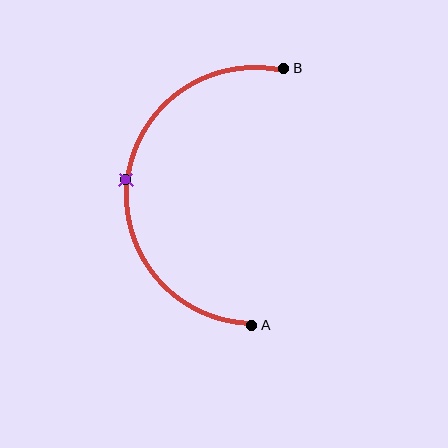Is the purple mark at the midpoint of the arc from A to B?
Yes. The purple mark lies on the arc at equal arc-length from both A and B — it is the arc midpoint.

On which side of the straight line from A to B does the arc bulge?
The arc bulges to the left of the straight line connecting A and B.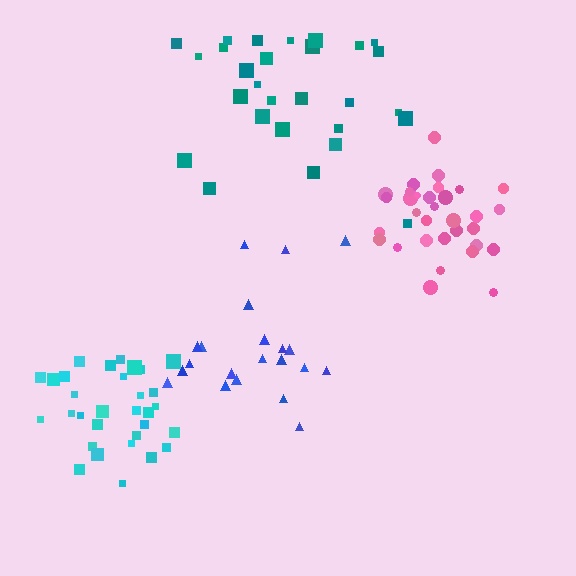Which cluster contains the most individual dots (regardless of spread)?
Pink (33).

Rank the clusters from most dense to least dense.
pink, cyan, blue, teal.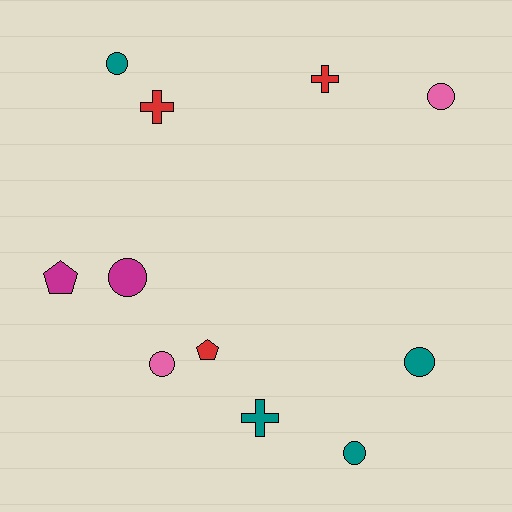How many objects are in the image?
There are 11 objects.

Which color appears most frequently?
Teal, with 4 objects.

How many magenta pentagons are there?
There is 1 magenta pentagon.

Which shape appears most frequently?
Circle, with 6 objects.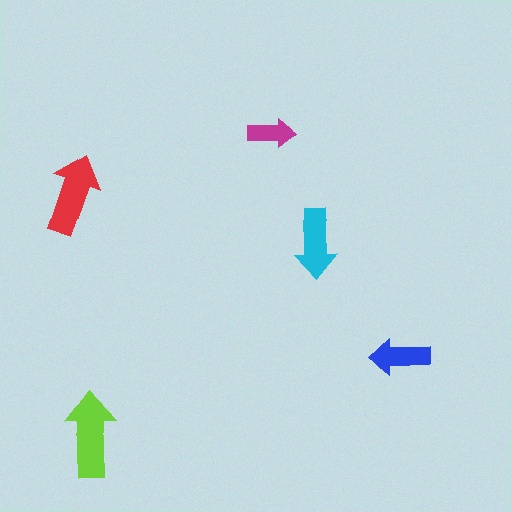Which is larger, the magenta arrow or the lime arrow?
The lime one.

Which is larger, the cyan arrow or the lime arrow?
The lime one.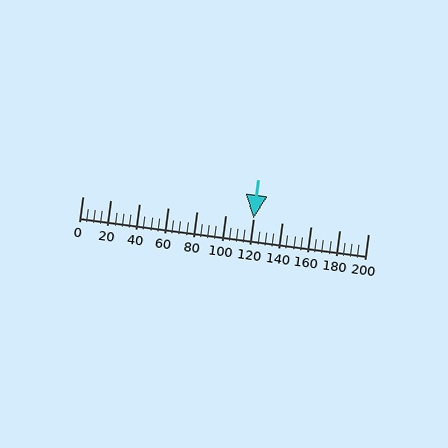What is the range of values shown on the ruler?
The ruler shows values from 0 to 200.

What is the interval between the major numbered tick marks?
The major tick marks are spaced 20 units apart.